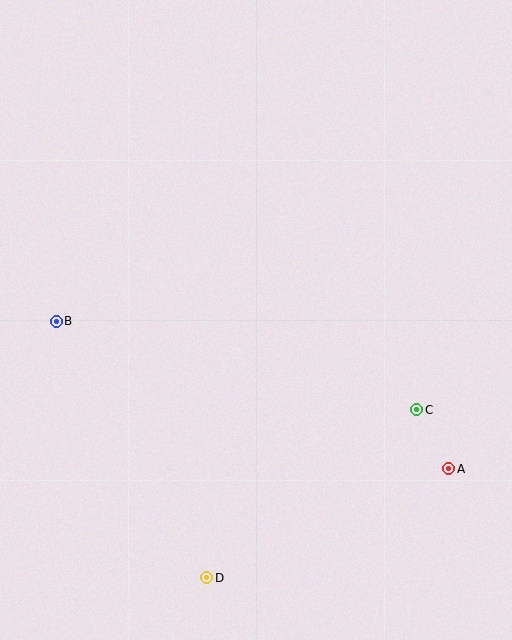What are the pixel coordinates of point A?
Point A is at (449, 469).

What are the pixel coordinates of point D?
Point D is at (207, 578).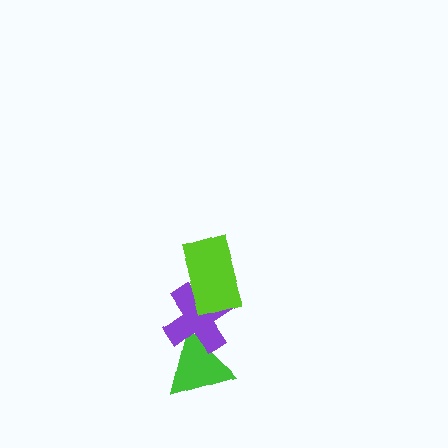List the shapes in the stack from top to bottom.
From top to bottom: the lime rectangle, the purple cross, the green triangle.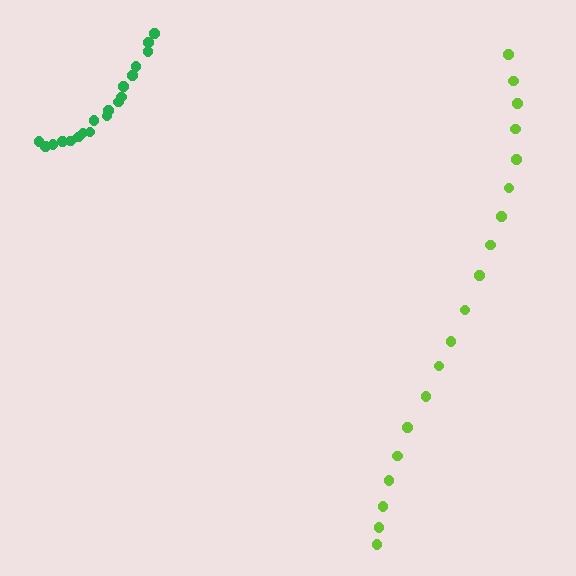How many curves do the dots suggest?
There are 2 distinct paths.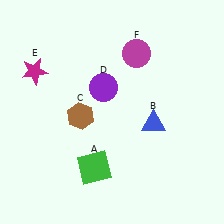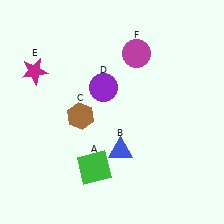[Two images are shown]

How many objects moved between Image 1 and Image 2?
1 object moved between the two images.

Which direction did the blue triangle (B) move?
The blue triangle (B) moved left.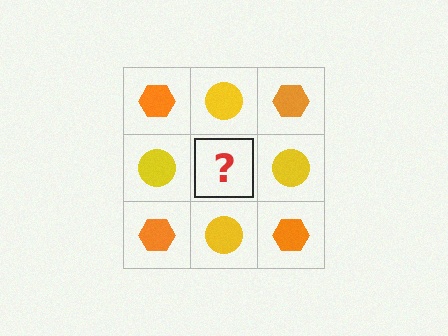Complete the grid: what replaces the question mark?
The question mark should be replaced with an orange hexagon.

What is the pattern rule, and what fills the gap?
The rule is that it alternates orange hexagon and yellow circle in a checkerboard pattern. The gap should be filled with an orange hexagon.